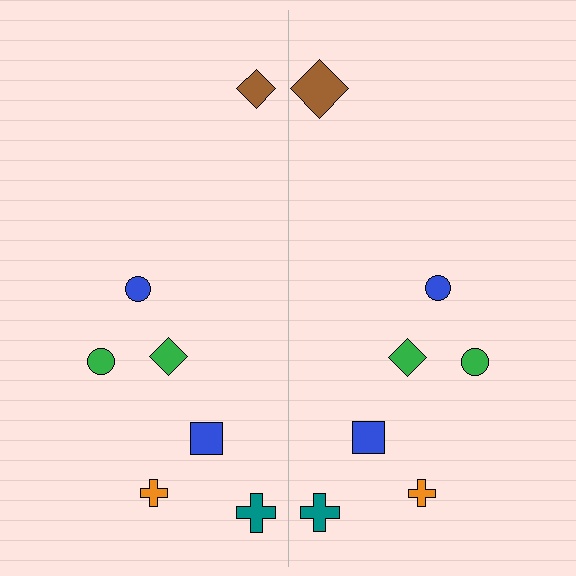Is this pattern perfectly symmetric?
No, the pattern is not perfectly symmetric. The brown diamond on the right side has a different size than its mirror counterpart.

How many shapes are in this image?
There are 14 shapes in this image.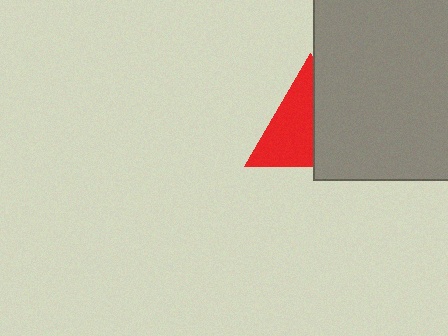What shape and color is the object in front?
The object in front is a gray rectangle.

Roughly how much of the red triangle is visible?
About half of it is visible (roughly 55%).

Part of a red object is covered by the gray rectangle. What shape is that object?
It is a triangle.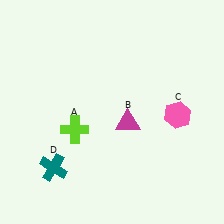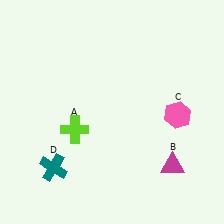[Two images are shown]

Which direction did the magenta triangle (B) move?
The magenta triangle (B) moved right.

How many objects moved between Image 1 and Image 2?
1 object moved between the two images.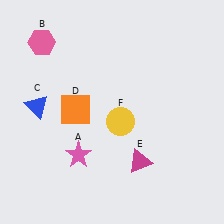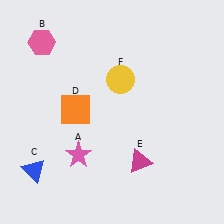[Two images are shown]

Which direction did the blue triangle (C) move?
The blue triangle (C) moved down.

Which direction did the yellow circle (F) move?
The yellow circle (F) moved up.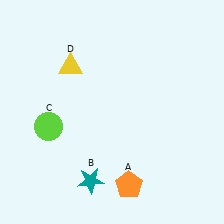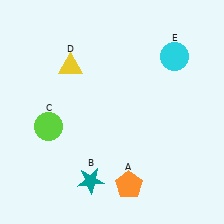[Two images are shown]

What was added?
A cyan circle (E) was added in Image 2.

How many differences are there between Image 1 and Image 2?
There is 1 difference between the two images.